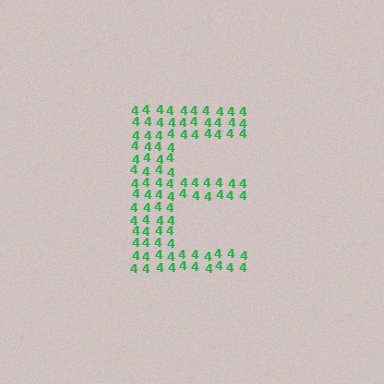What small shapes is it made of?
It is made of small digit 4's.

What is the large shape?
The large shape is the letter E.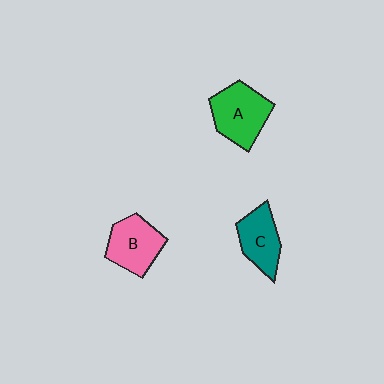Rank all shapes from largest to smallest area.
From largest to smallest: A (green), B (pink), C (teal).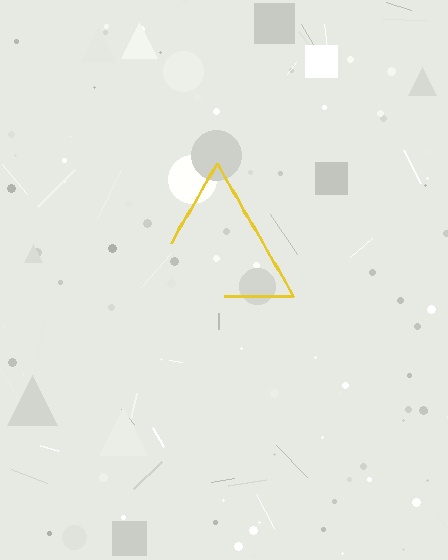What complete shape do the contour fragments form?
The contour fragments form a triangle.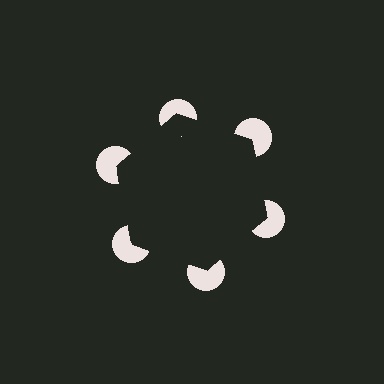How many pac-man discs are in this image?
There are 6 — one at each vertex of the illusory hexagon.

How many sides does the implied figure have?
6 sides.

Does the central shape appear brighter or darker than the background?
It typically appears slightly darker than the background, even though no actual brightness change is drawn.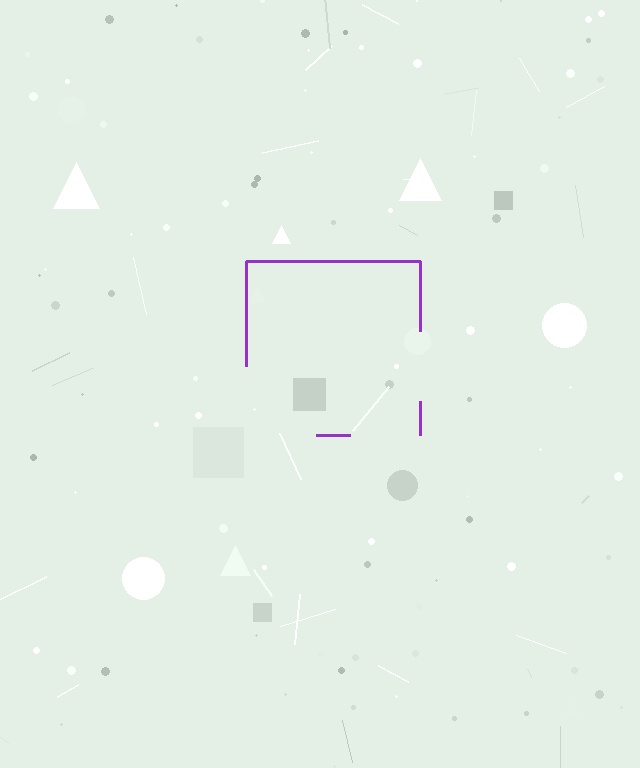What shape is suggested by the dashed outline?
The dashed outline suggests a square.